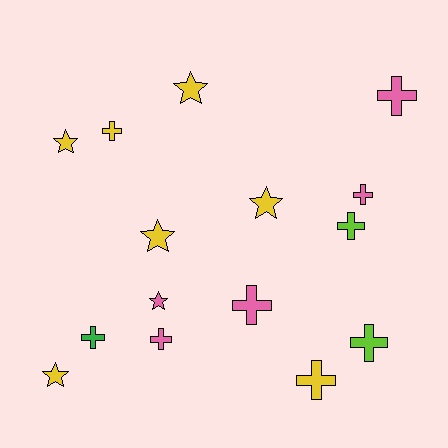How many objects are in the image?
There are 15 objects.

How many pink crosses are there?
There are 4 pink crosses.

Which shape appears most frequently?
Cross, with 9 objects.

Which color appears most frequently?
Yellow, with 7 objects.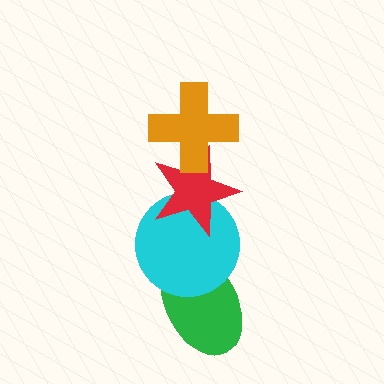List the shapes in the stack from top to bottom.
From top to bottom: the orange cross, the red star, the cyan circle, the green ellipse.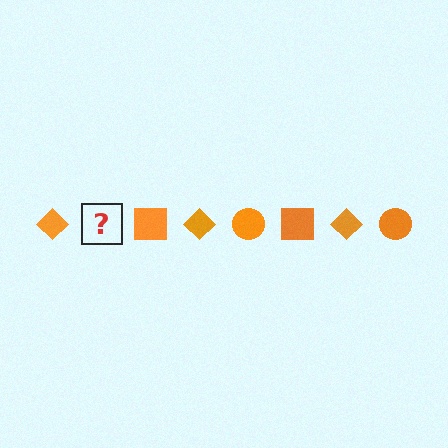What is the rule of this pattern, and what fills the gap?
The rule is that the pattern cycles through diamond, circle, square shapes in orange. The gap should be filled with an orange circle.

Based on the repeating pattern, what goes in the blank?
The blank should be an orange circle.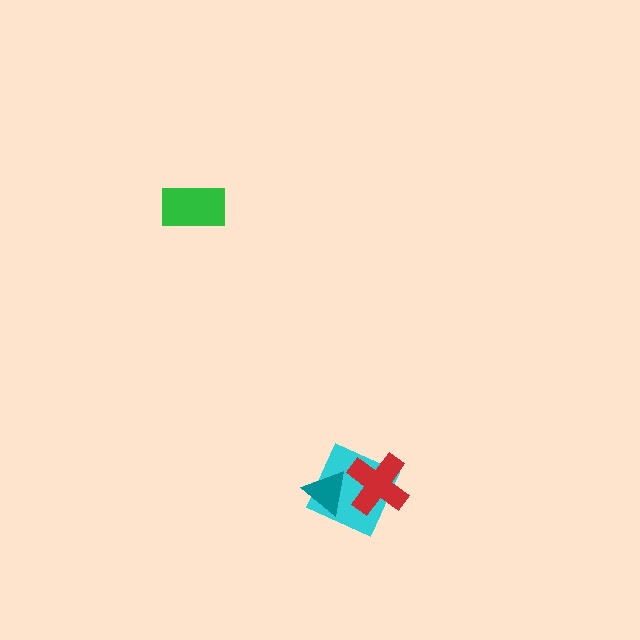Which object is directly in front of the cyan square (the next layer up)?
The red cross is directly in front of the cyan square.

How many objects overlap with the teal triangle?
2 objects overlap with the teal triangle.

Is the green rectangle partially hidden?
No, no other shape covers it.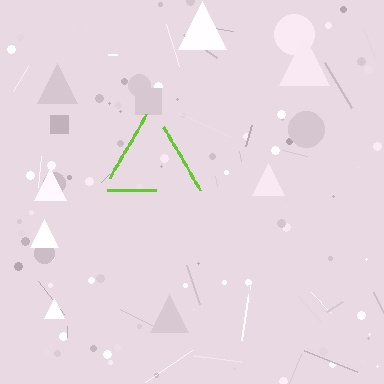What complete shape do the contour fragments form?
The contour fragments form a triangle.